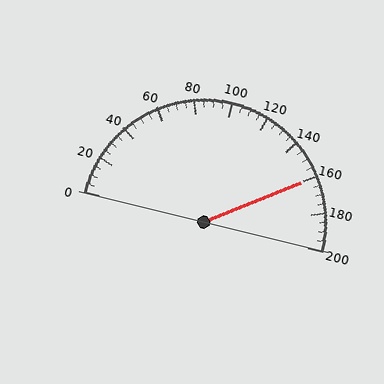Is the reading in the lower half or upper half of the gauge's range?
The reading is in the upper half of the range (0 to 200).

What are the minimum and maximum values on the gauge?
The gauge ranges from 0 to 200.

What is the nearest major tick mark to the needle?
The nearest major tick mark is 160.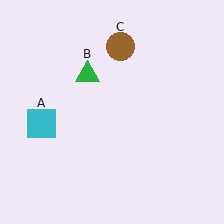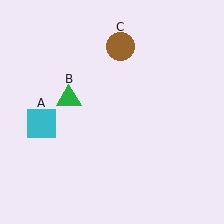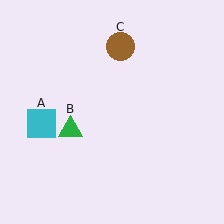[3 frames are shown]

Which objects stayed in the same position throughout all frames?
Cyan square (object A) and brown circle (object C) remained stationary.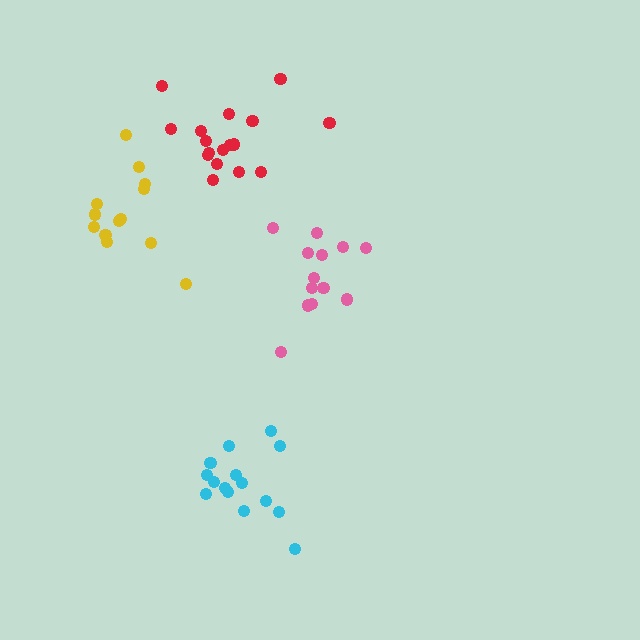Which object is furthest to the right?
The pink cluster is rightmost.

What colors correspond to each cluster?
The clusters are colored: red, cyan, pink, yellow.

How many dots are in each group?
Group 1: 17 dots, Group 2: 15 dots, Group 3: 13 dots, Group 4: 13 dots (58 total).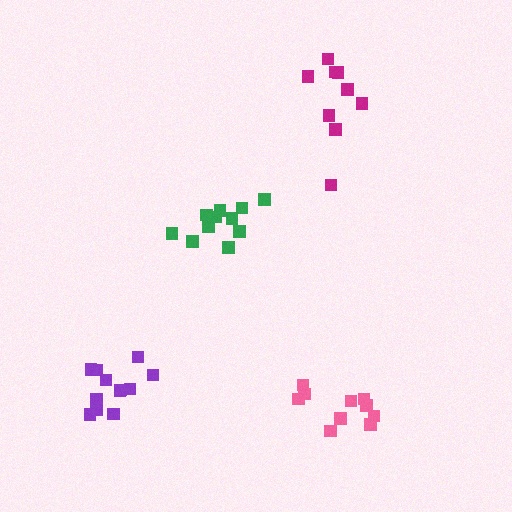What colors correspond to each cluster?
The clusters are colored: purple, green, pink, magenta.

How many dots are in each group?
Group 1: 12 dots, Group 2: 11 dots, Group 3: 10 dots, Group 4: 9 dots (42 total).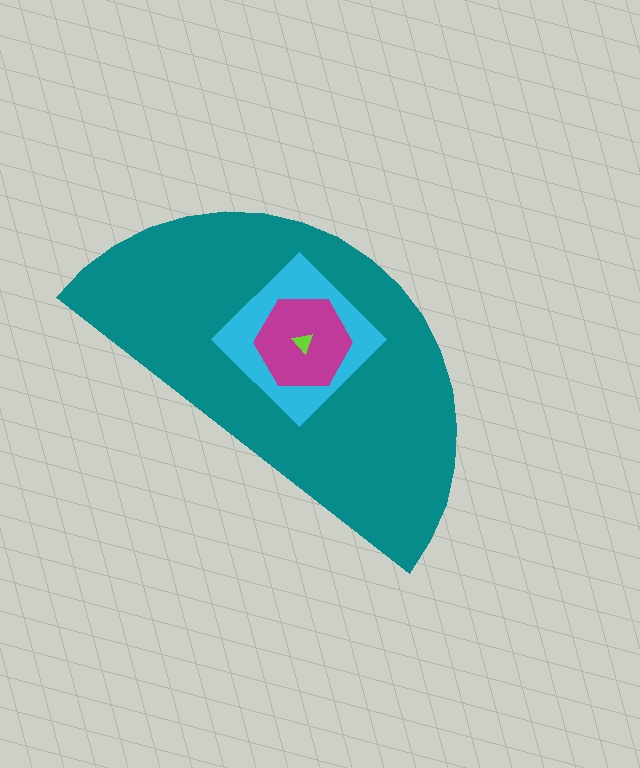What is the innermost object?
The lime triangle.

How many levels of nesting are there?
4.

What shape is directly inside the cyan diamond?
The magenta hexagon.